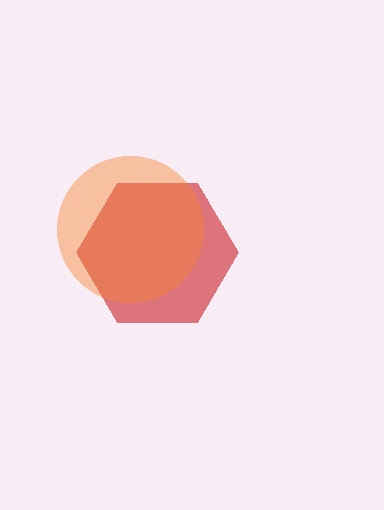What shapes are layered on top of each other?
The layered shapes are: a red hexagon, an orange circle.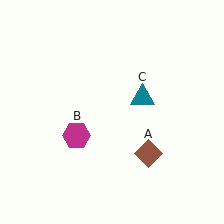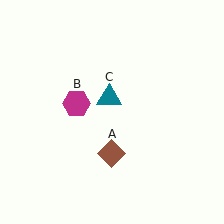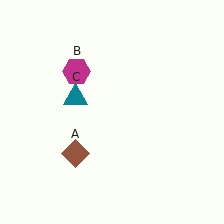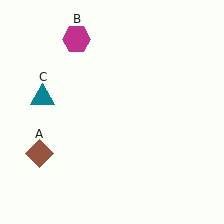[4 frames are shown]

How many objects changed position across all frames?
3 objects changed position: brown diamond (object A), magenta hexagon (object B), teal triangle (object C).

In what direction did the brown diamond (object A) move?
The brown diamond (object A) moved left.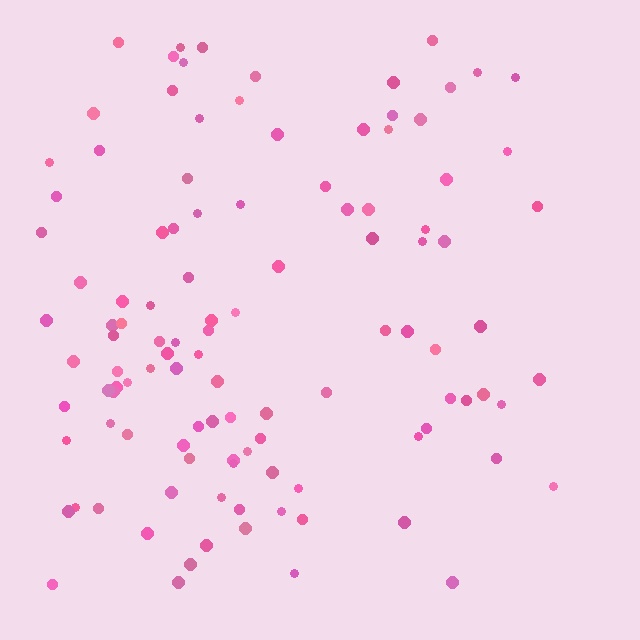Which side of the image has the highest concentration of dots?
The left.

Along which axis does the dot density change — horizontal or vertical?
Horizontal.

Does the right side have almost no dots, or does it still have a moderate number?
Still a moderate number, just noticeably fewer than the left.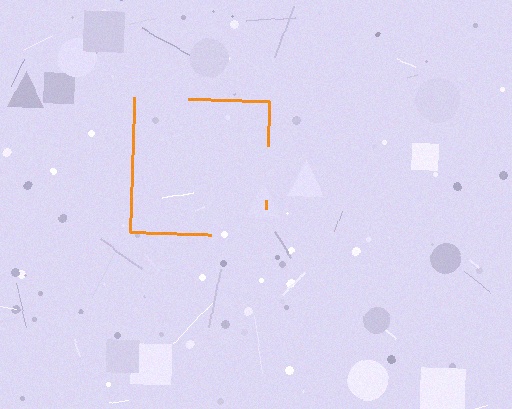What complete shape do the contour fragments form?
The contour fragments form a square.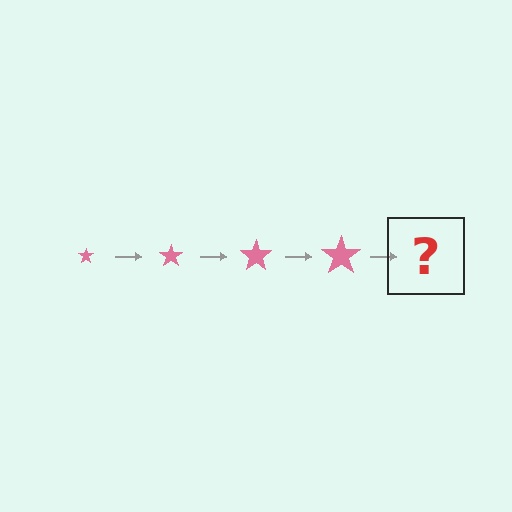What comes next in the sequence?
The next element should be a pink star, larger than the previous one.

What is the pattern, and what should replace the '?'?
The pattern is that the star gets progressively larger each step. The '?' should be a pink star, larger than the previous one.